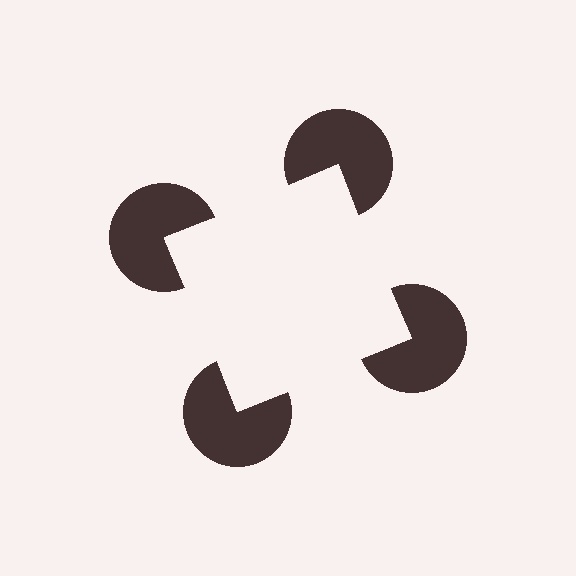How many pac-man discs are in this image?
There are 4 — one at each vertex of the illusory square.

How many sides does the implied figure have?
4 sides.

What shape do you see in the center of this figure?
An illusory square — its edges are inferred from the aligned wedge cuts in the pac-man discs, not physically drawn.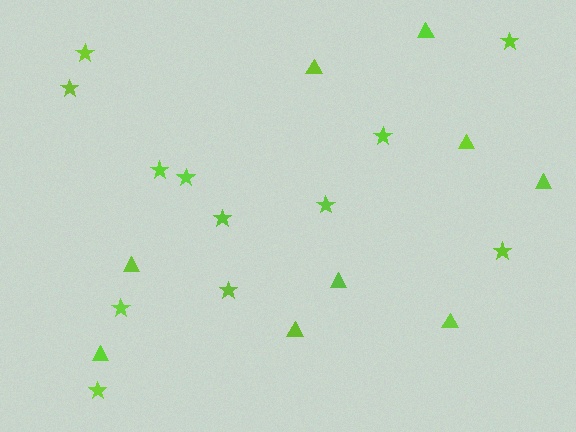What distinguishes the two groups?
There are 2 groups: one group of stars (12) and one group of triangles (9).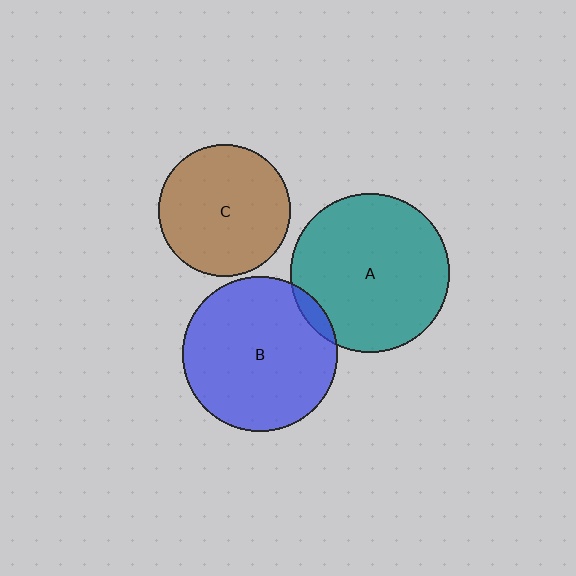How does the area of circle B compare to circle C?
Approximately 1.4 times.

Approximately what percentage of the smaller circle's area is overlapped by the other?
Approximately 5%.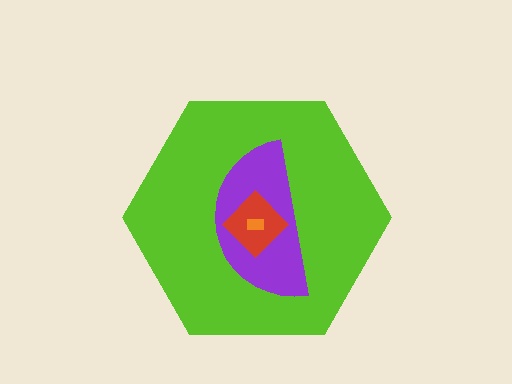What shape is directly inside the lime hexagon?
The purple semicircle.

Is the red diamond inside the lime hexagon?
Yes.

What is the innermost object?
The orange rectangle.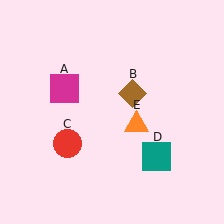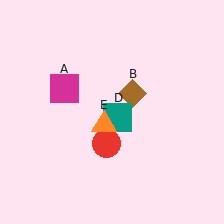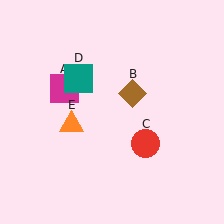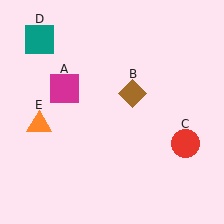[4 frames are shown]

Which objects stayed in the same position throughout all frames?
Magenta square (object A) and brown diamond (object B) remained stationary.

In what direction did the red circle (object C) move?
The red circle (object C) moved right.